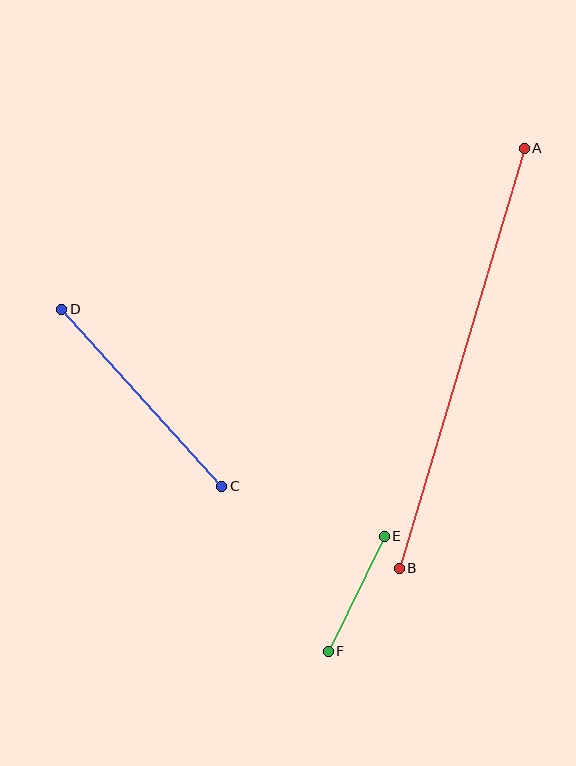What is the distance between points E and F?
The distance is approximately 128 pixels.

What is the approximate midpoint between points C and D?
The midpoint is at approximately (142, 398) pixels.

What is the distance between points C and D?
The distance is approximately 238 pixels.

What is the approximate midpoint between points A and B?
The midpoint is at approximately (462, 358) pixels.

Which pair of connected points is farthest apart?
Points A and B are farthest apart.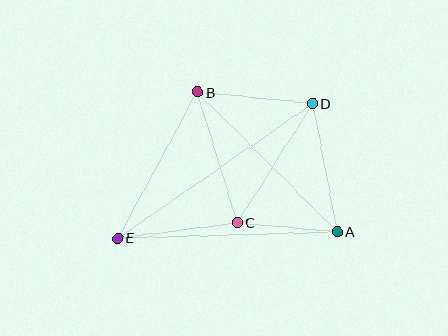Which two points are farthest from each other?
Points D and E are farthest from each other.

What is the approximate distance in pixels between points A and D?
The distance between A and D is approximately 130 pixels.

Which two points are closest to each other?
Points A and C are closest to each other.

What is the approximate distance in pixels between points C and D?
The distance between C and D is approximately 141 pixels.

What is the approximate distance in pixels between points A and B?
The distance between A and B is approximately 198 pixels.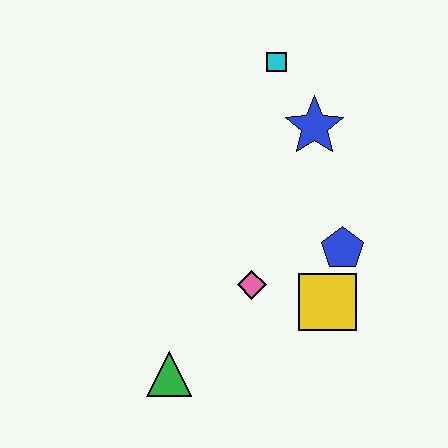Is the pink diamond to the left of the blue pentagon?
Yes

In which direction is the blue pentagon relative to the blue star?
The blue pentagon is below the blue star.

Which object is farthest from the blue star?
The green triangle is farthest from the blue star.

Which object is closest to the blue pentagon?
The yellow square is closest to the blue pentagon.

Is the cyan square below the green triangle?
No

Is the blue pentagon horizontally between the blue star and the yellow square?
No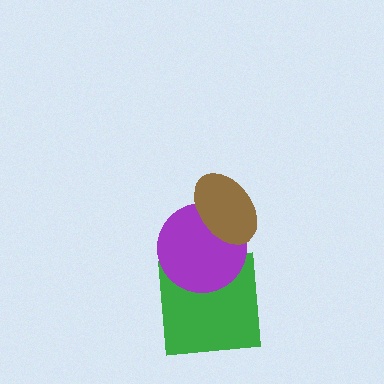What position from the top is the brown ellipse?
The brown ellipse is 1st from the top.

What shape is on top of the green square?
The purple circle is on top of the green square.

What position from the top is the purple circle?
The purple circle is 2nd from the top.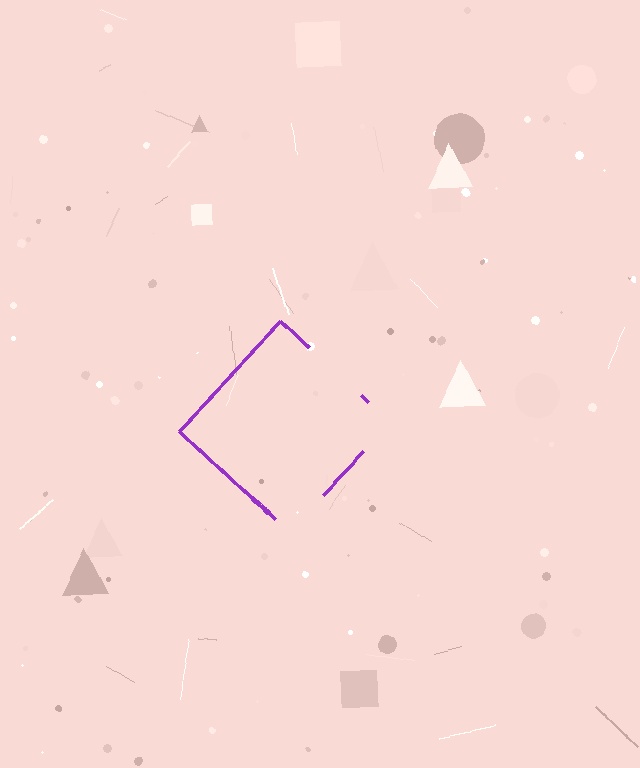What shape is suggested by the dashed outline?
The dashed outline suggests a diamond.